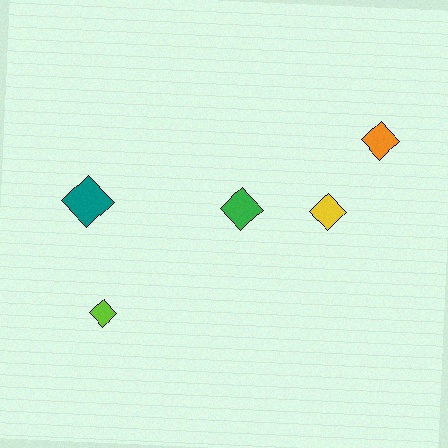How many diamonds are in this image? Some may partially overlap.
There are 5 diamonds.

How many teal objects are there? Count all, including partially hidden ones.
There is 1 teal object.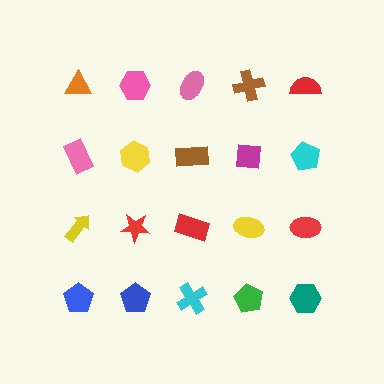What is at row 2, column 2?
A yellow hexagon.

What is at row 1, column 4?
A brown cross.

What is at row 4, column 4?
A green pentagon.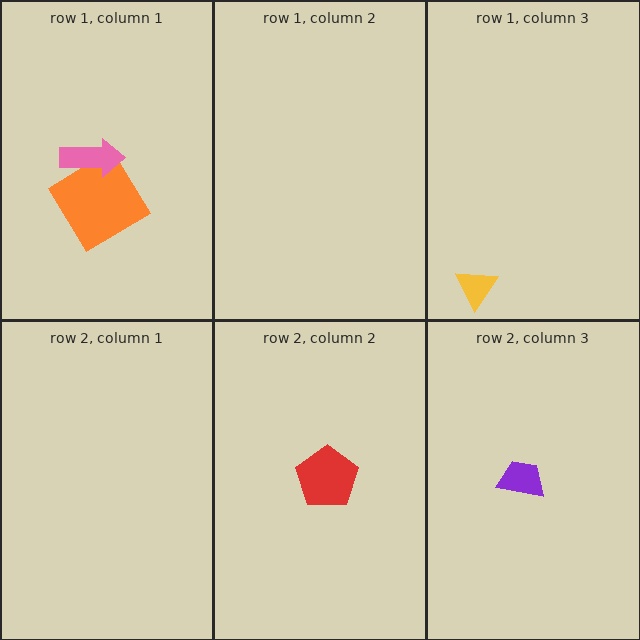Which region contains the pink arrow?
The row 1, column 1 region.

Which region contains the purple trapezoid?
The row 2, column 3 region.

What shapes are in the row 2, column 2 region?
The red pentagon.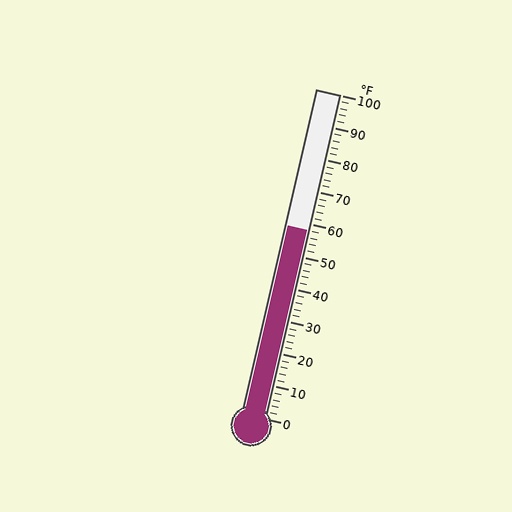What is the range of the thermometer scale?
The thermometer scale ranges from 0°F to 100°F.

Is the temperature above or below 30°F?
The temperature is above 30°F.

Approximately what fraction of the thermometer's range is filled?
The thermometer is filled to approximately 60% of its range.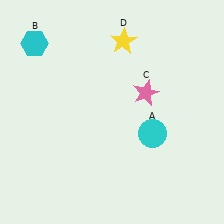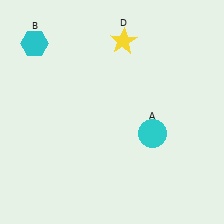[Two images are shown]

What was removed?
The pink star (C) was removed in Image 2.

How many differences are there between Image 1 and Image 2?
There is 1 difference between the two images.